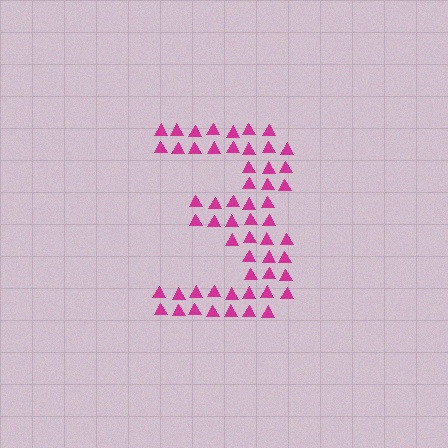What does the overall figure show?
The overall figure shows the digit 3.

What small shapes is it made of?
It is made of small triangles.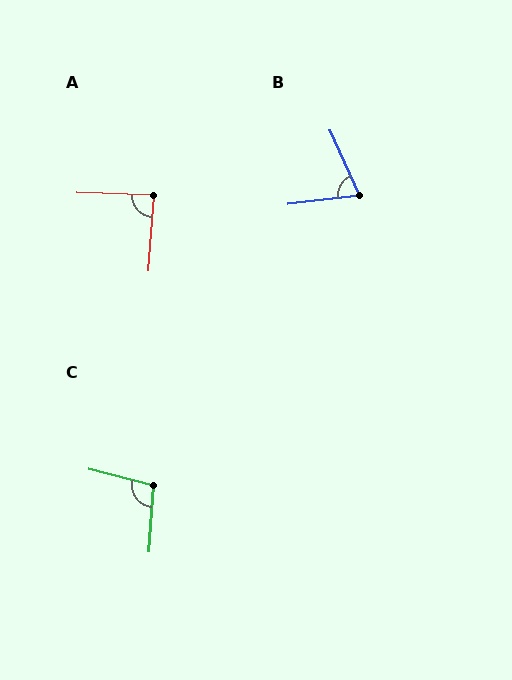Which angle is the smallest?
B, at approximately 73 degrees.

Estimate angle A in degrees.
Approximately 88 degrees.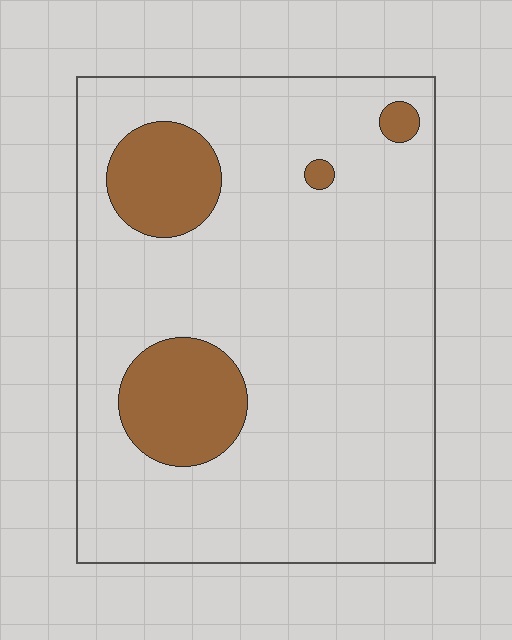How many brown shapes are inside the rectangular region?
4.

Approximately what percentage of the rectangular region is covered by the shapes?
Approximately 15%.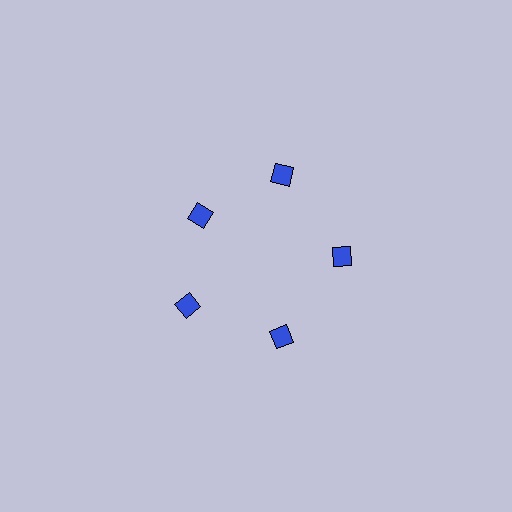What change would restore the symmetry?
The symmetry would be restored by moving it outward, back onto the ring so that all 5 diamonds sit at equal angles and equal distance from the center.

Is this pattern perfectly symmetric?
No. The 5 blue diamonds are arranged in a ring, but one element near the 10 o'clock position is pulled inward toward the center, breaking the 5-fold rotational symmetry.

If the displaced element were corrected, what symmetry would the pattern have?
It would have 5-fold rotational symmetry — the pattern would map onto itself every 72 degrees.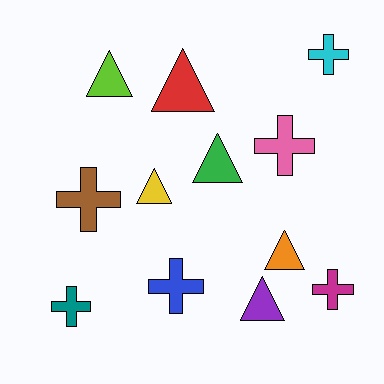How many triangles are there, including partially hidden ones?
There are 6 triangles.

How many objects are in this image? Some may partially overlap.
There are 12 objects.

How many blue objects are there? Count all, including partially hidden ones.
There is 1 blue object.